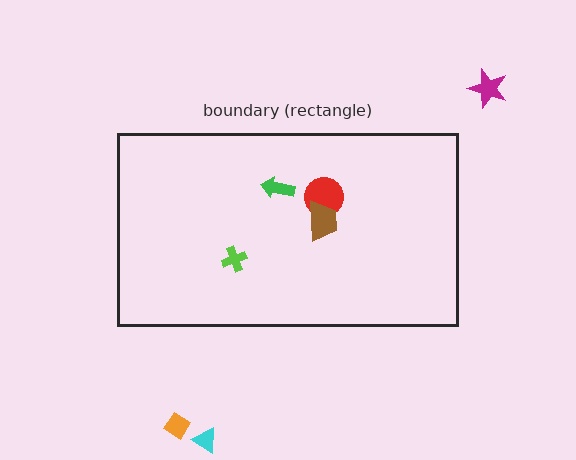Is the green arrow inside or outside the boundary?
Inside.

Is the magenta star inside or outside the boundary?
Outside.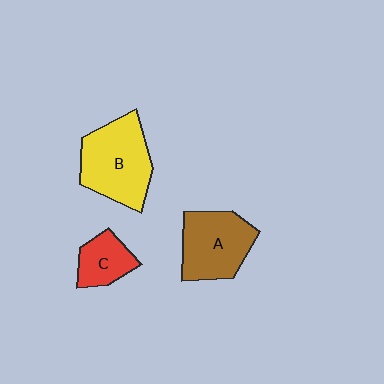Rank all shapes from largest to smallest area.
From largest to smallest: B (yellow), A (brown), C (red).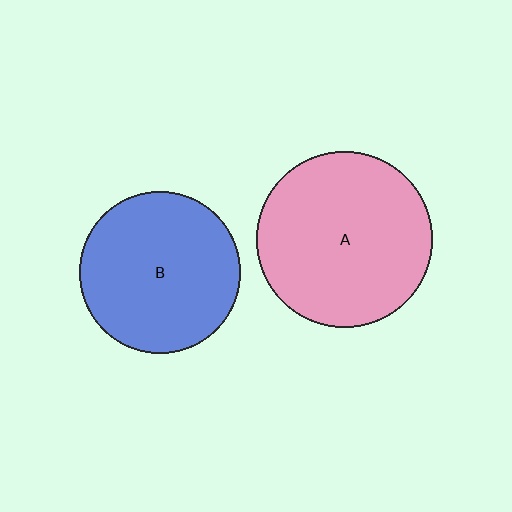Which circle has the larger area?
Circle A (pink).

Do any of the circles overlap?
No, none of the circles overlap.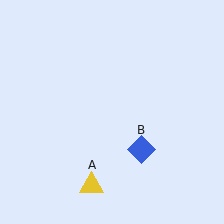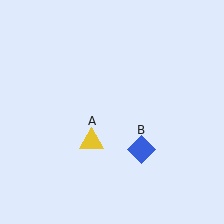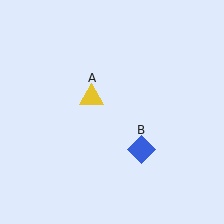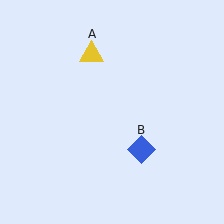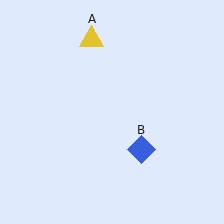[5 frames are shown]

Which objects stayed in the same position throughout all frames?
Blue diamond (object B) remained stationary.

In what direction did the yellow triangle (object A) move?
The yellow triangle (object A) moved up.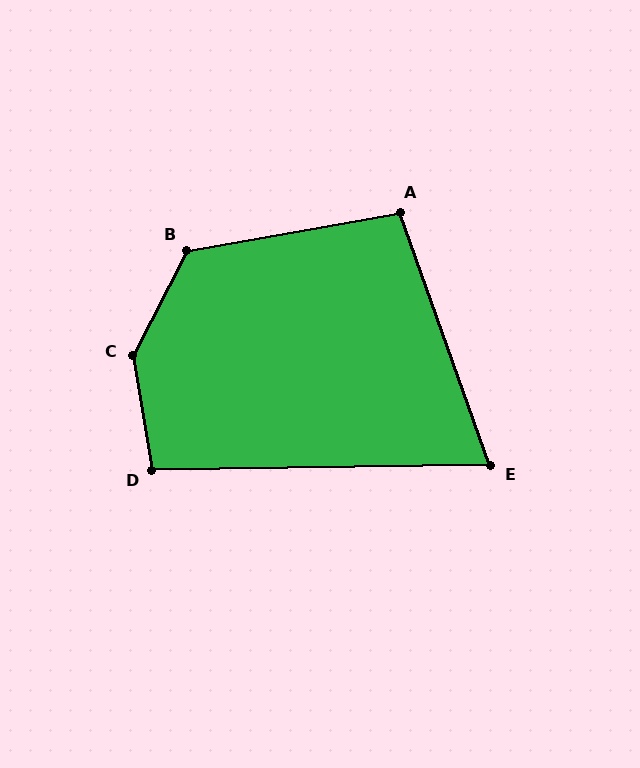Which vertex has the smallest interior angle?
E, at approximately 71 degrees.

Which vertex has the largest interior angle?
C, at approximately 144 degrees.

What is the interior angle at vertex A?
Approximately 100 degrees (obtuse).